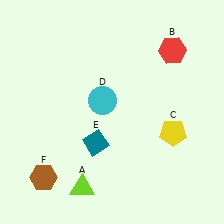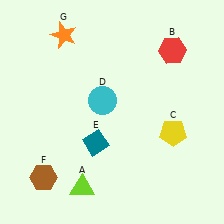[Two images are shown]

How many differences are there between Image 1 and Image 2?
There is 1 difference between the two images.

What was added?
An orange star (G) was added in Image 2.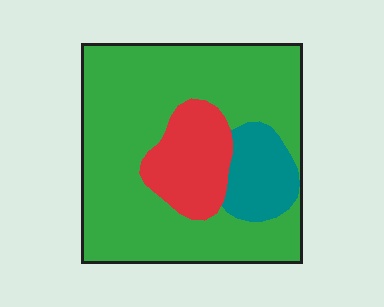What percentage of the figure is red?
Red covers roughly 15% of the figure.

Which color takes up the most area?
Green, at roughly 70%.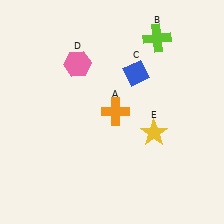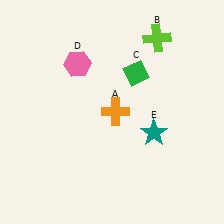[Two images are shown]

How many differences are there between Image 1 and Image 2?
There are 2 differences between the two images.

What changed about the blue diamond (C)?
In Image 1, C is blue. In Image 2, it changed to green.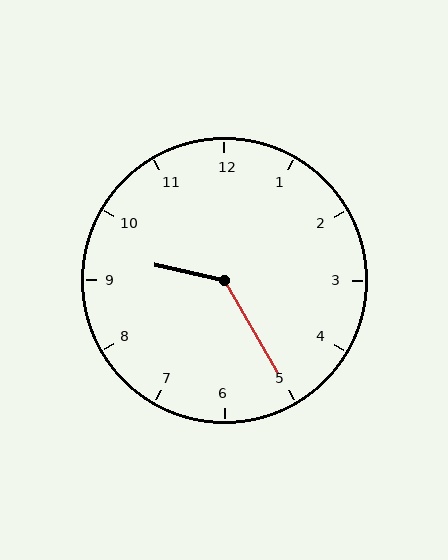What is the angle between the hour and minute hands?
Approximately 132 degrees.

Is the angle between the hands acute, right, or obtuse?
It is obtuse.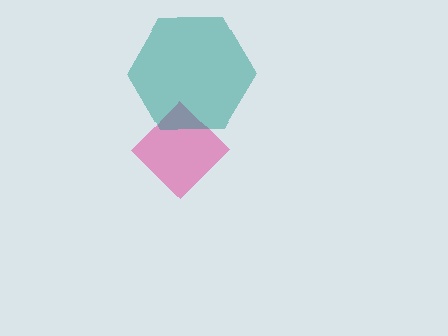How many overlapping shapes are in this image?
There are 2 overlapping shapes in the image.